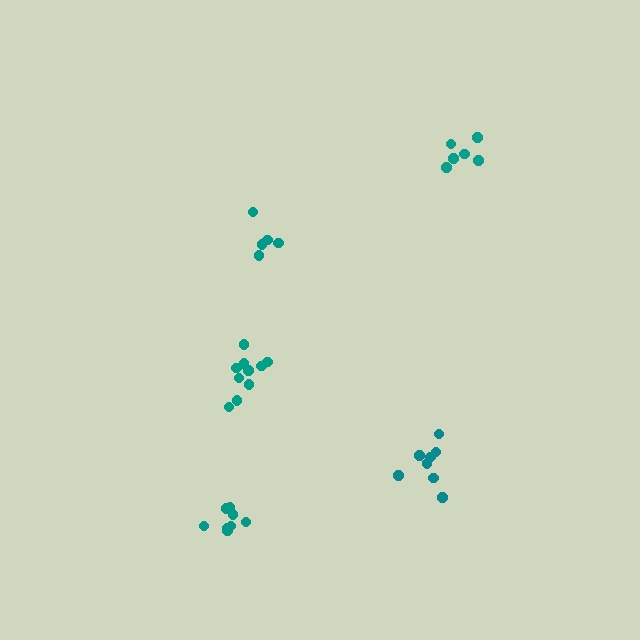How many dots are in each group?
Group 1: 5 dots, Group 2: 10 dots, Group 3: 8 dots, Group 4: 8 dots, Group 5: 6 dots (37 total).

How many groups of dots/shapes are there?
There are 5 groups.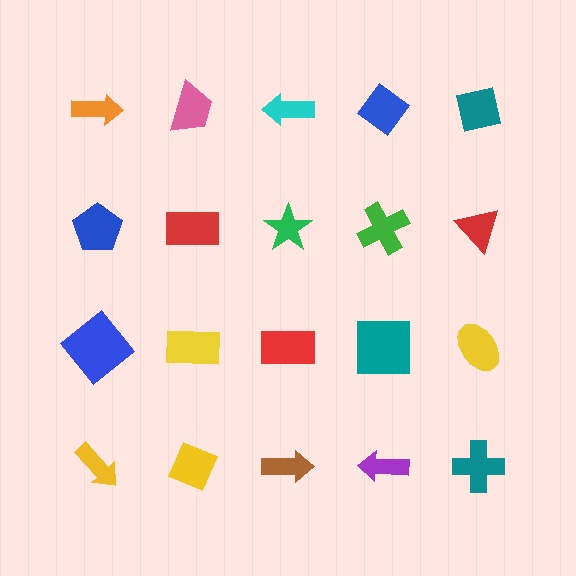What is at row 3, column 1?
A blue diamond.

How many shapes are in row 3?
5 shapes.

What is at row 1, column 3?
A cyan arrow.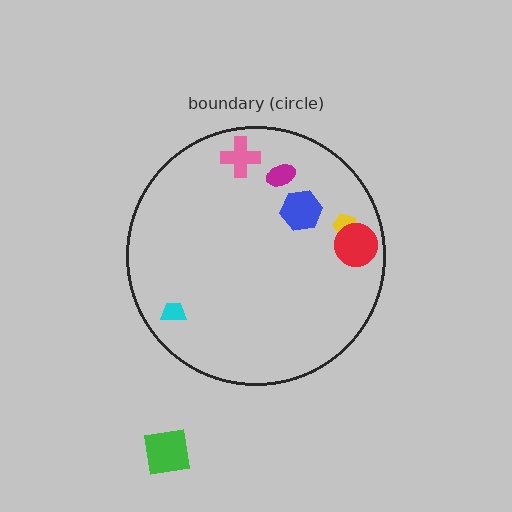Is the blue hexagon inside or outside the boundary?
Inside.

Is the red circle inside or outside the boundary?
Inside.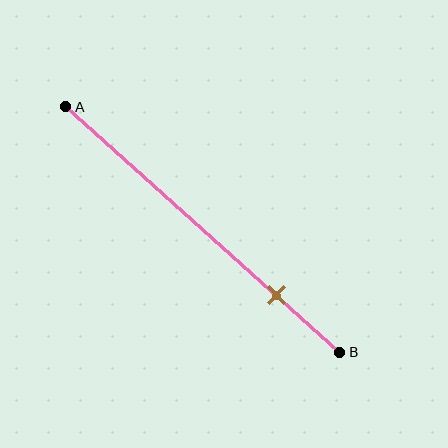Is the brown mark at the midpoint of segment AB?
No, the mark is at about 75% from A, not at the 50% midpoint.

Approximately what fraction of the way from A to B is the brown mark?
The brown mark is approximately 75% of the way from A to B.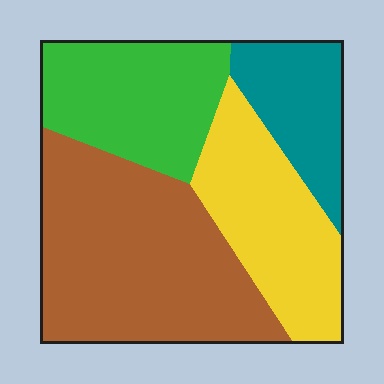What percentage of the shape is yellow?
Yellow covers around 25% of the shape.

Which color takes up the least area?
Teal, at roughly 15%.